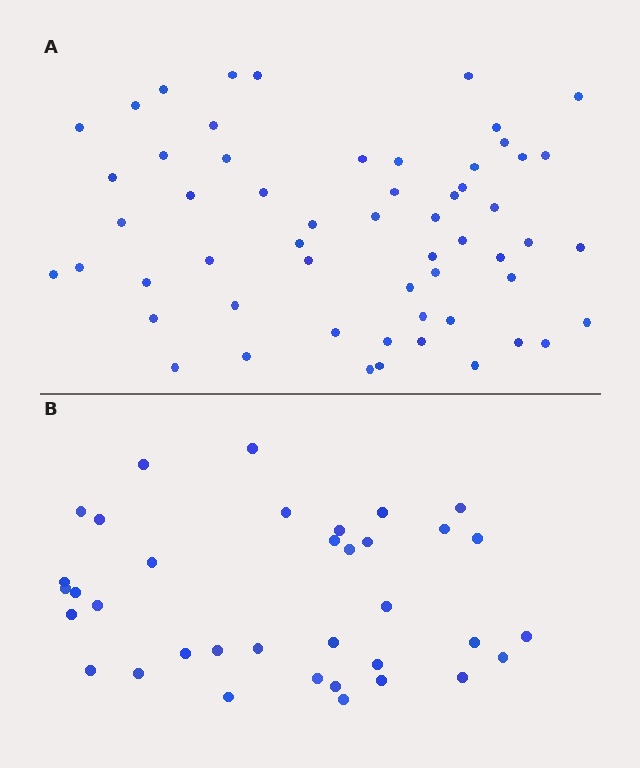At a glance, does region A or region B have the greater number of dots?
Region A (the top region) has more dots.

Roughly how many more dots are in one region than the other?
Region A has approximately 20 more dots than region B.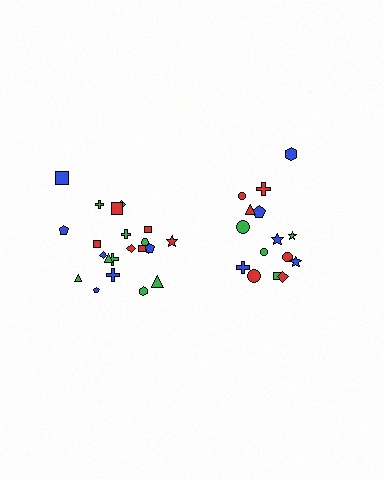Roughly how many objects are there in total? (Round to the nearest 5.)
Roughly 35 objects in total.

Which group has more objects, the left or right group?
The left group.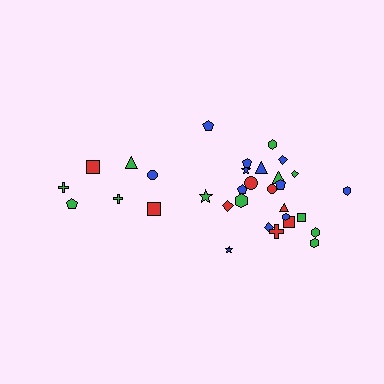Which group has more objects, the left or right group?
The right group.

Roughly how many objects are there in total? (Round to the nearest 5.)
Roughly 30 objects in total.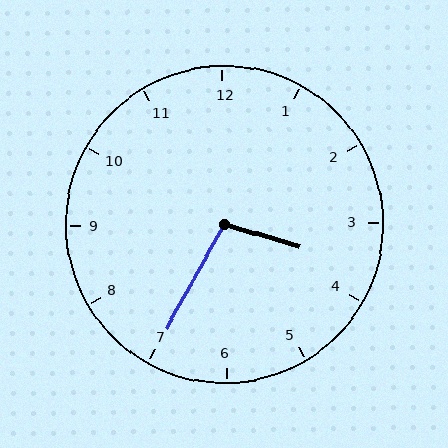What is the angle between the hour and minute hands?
Approximately 102 degrees.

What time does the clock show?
3:35.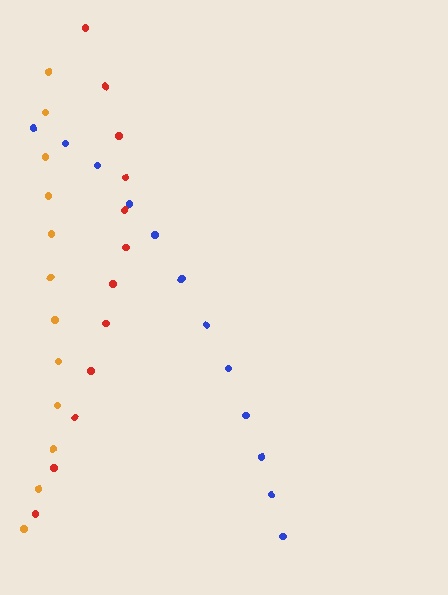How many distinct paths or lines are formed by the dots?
There are 3 distinct paths.